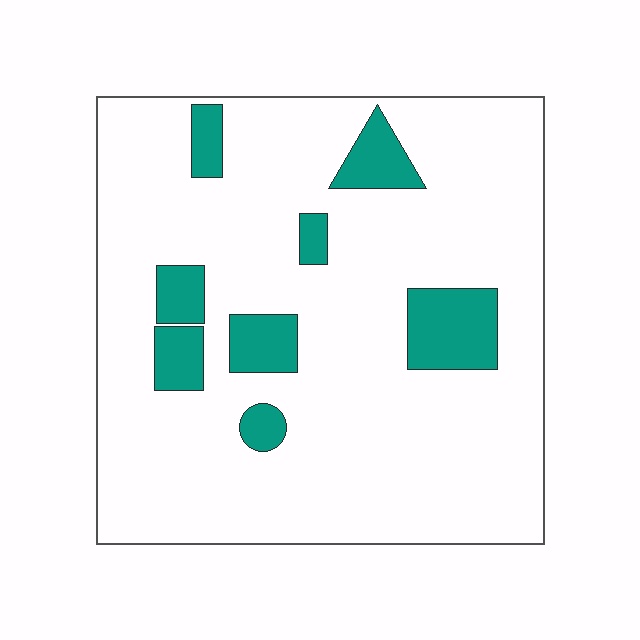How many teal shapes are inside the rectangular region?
8.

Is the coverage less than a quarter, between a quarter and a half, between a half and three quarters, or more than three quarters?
Less than a quarter.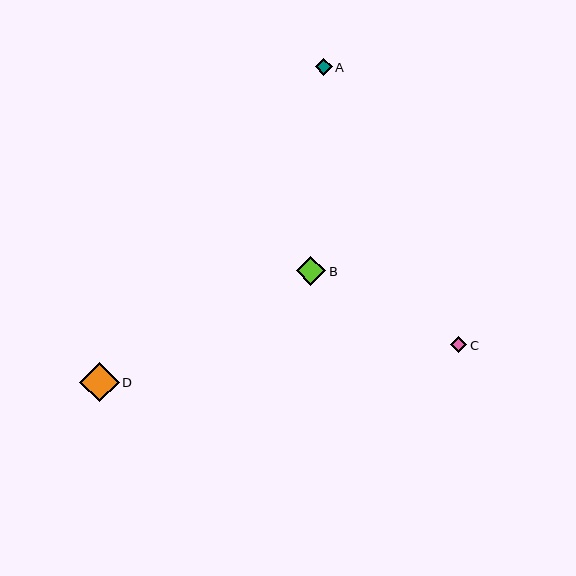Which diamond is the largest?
Diamond D is the largest with a size of approximately 40 pixels.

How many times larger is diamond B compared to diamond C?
Diamond B is approximately 1.8 times the size of diamond C.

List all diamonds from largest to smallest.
From largest to smallest: D, B, A, C.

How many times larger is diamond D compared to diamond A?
Diamond D is approximately 2.4 times the size of diamond A.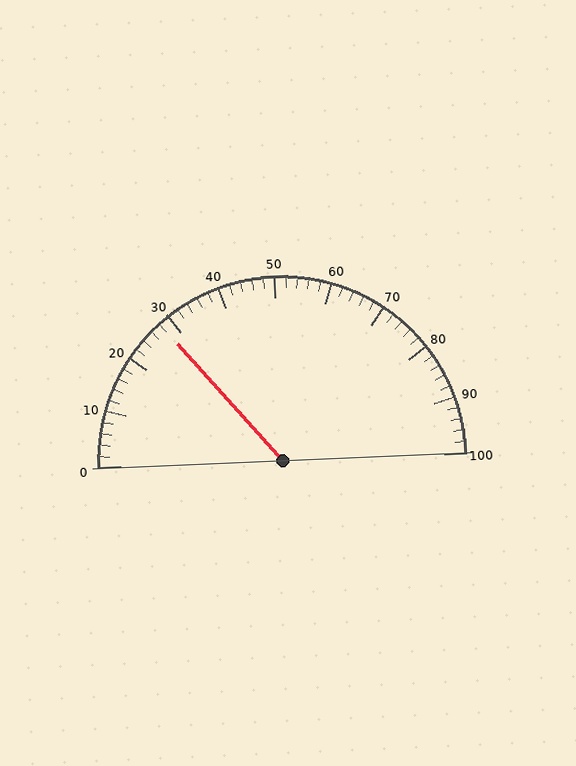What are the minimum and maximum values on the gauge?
The gauge ranges from 0 to 100.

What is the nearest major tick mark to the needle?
The nearest major tick mark is 30.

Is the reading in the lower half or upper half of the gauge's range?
The reading is in the lower half of the range (0 to 100).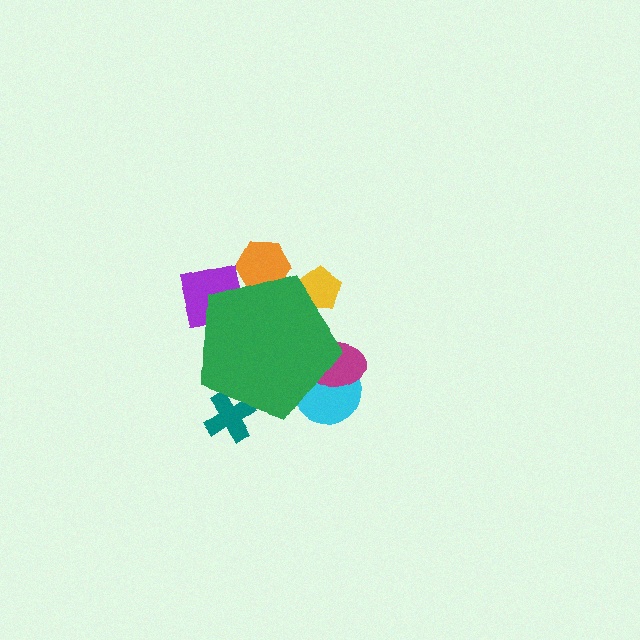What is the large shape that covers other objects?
A green pentagon.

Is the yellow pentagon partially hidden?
Yes, the yellow pentagon is partially hidden behind the green pentagon.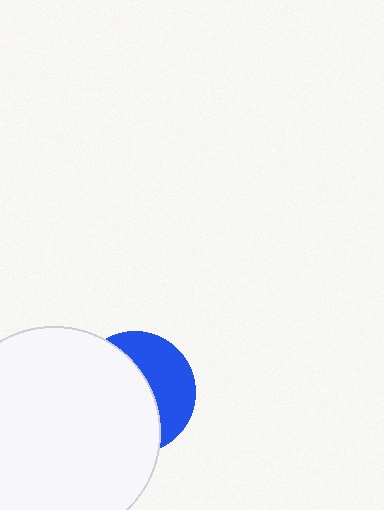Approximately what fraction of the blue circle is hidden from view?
Roughly 61% of the blue circle is hidden behind the white circle.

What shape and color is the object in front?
The object in front is a white circle.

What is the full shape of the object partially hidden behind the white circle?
The partially hidden object is a blue circle.